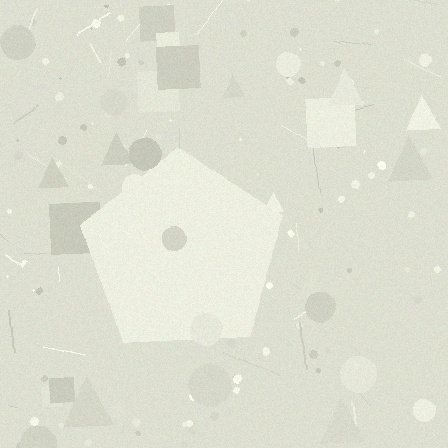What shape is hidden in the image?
A pentagon is hidden in the image.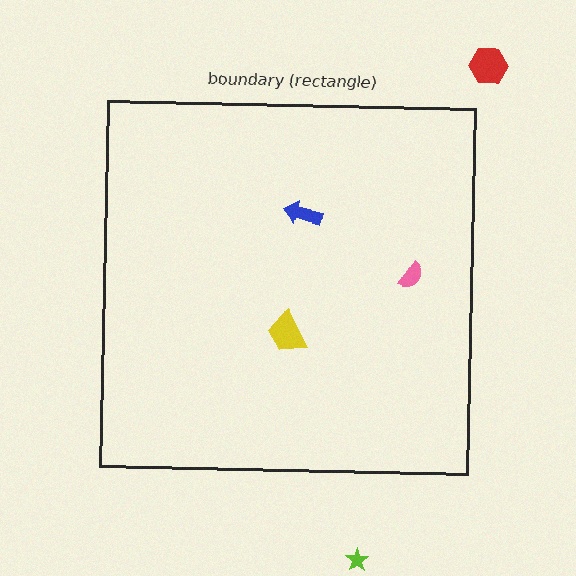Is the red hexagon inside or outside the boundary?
Outside.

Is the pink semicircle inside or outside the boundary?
Inside.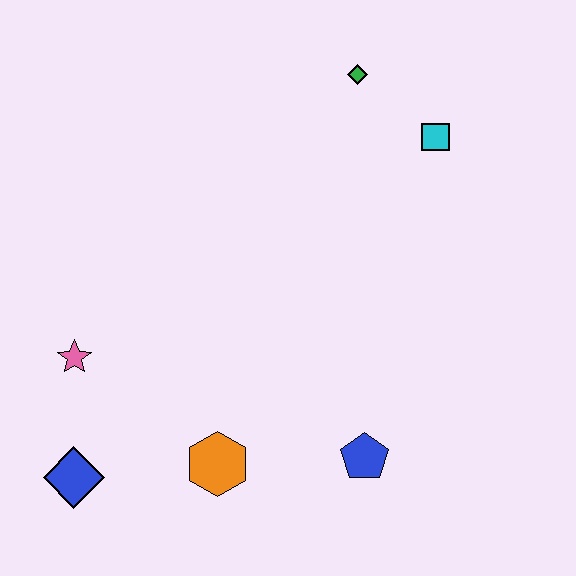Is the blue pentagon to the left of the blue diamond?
No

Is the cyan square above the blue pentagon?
Yes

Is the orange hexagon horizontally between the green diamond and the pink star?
Yes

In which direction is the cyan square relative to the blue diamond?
The cyan square is to the right of the blue diamond.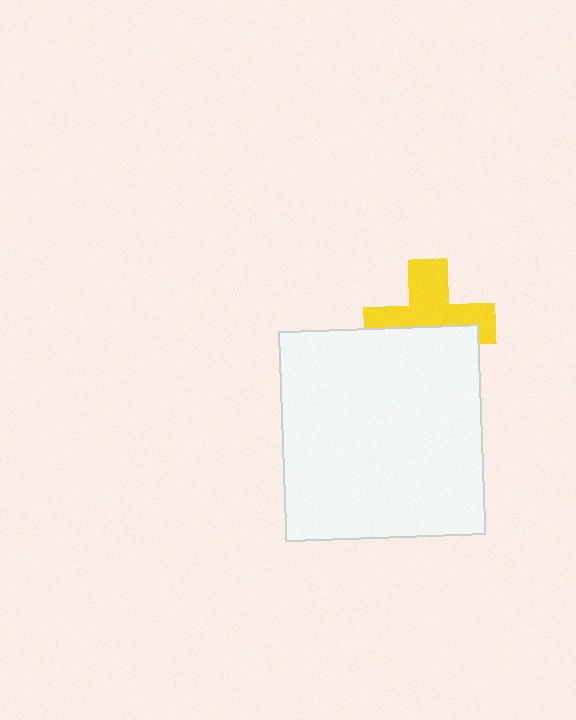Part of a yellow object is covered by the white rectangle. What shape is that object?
It is a cross.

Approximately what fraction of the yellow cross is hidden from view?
Roughly 45% of the yellow cross is hidden behind the white rectangle.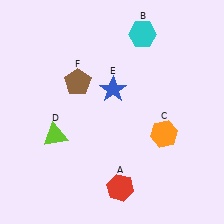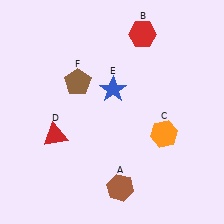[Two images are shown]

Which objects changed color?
A changed from red to brown. B changed from cyan to red. D changed from lime to red.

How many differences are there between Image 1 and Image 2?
There are 3 differences between the two images.